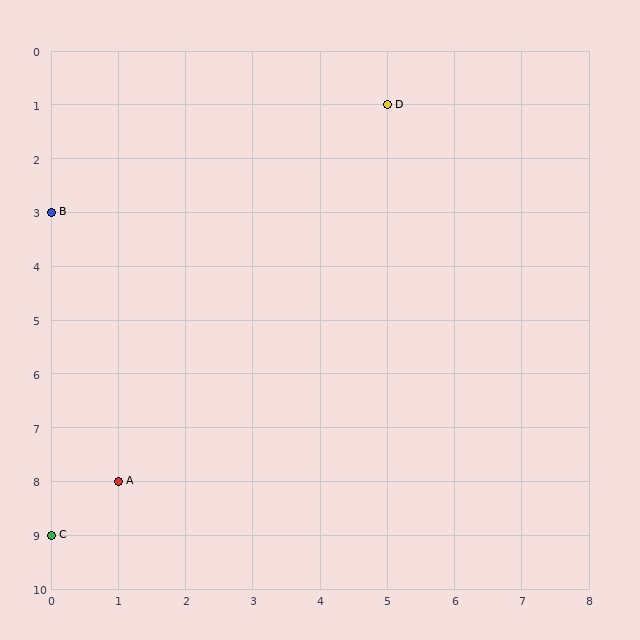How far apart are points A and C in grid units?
Points A and C are 1 column and 1 row apart (about 1.4 grid units diagonally).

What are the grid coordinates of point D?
Point D is at grid coordinates (5, 1).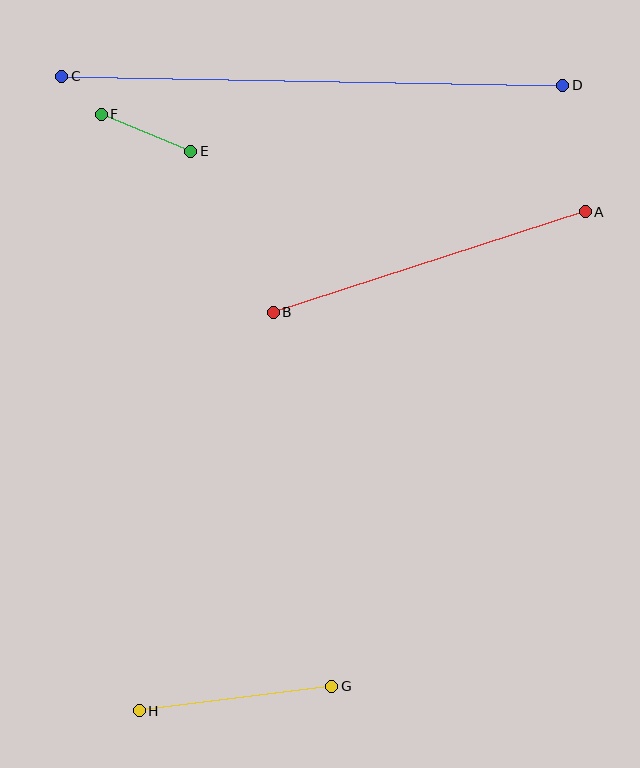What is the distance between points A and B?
The distance is approximately 328 pixels.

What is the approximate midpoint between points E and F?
The midpoint is at approximately (146, 133) pixels.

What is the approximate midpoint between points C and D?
The midpoint is at approximately (312, 81) pixels.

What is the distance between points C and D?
The distance is approximately 501 pixels.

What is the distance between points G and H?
The distance is approximately 194 pixels.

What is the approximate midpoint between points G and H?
The midpoint is at approximately (236, 698) pixels.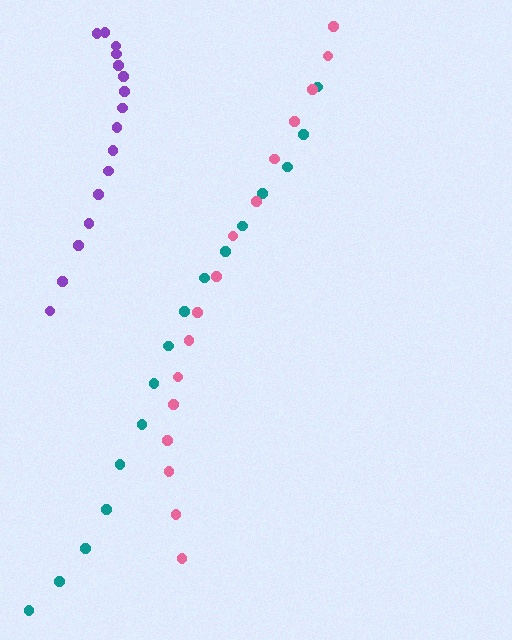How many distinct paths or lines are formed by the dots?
There are 3 distinct paths.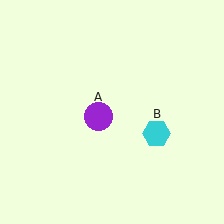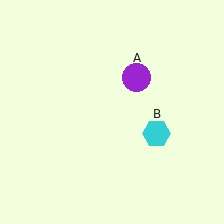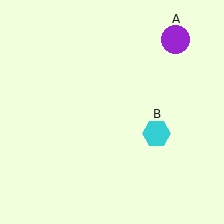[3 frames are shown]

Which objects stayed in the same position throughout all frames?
Cyan hexagon (object B) remained stationary.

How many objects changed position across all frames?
1 object changed position: purple circle (object A).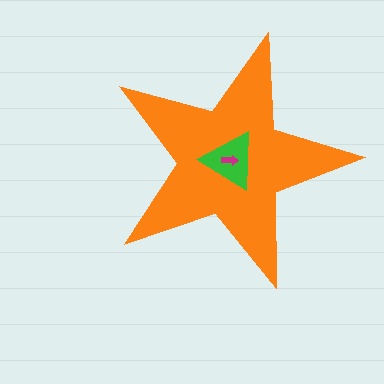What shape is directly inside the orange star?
The green triangle.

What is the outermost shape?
The orange star.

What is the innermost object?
The magenta arrow.